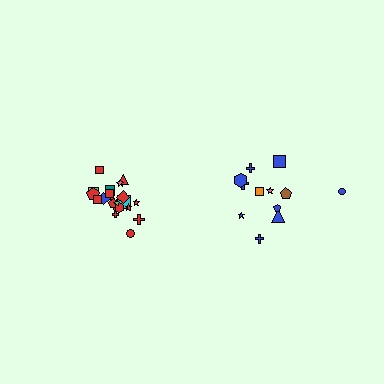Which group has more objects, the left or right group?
The left group.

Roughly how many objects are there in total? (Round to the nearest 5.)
Roughly 35 objects in total.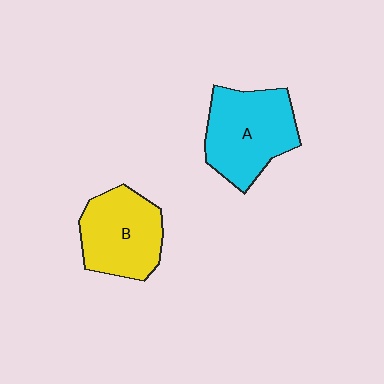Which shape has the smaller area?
Shape B (yellow).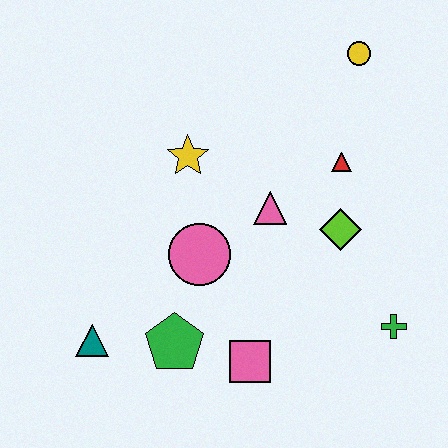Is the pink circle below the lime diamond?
Yes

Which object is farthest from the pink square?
The yellow circle is farthest from the pink square.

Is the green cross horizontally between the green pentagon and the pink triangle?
No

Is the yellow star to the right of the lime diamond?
No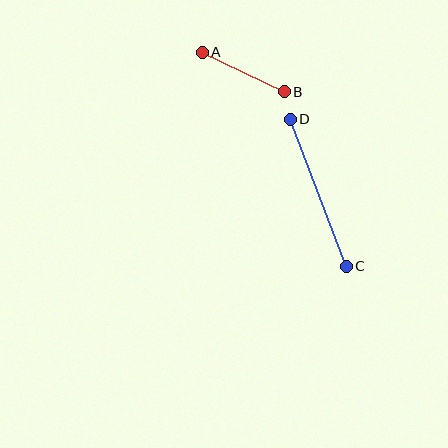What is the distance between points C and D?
The distance is approximately 157 pixels.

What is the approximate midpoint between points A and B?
The midpoint is at approximately (243, 72) pixels.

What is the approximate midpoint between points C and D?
The midpoint is at approximately (318, 193) pixels.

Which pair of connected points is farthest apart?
Points C and D are farthest apart.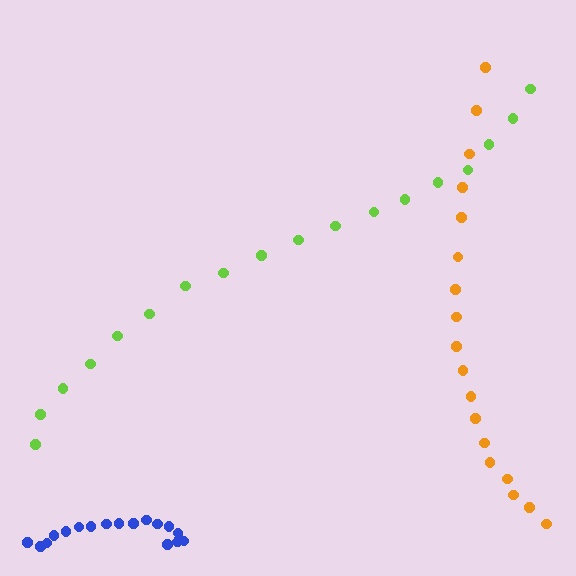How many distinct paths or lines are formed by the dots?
There are 3 distinct paths.